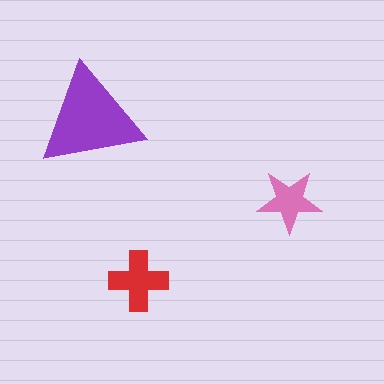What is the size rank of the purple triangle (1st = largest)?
1st.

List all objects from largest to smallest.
The purple triangle, the red cross, the pink star.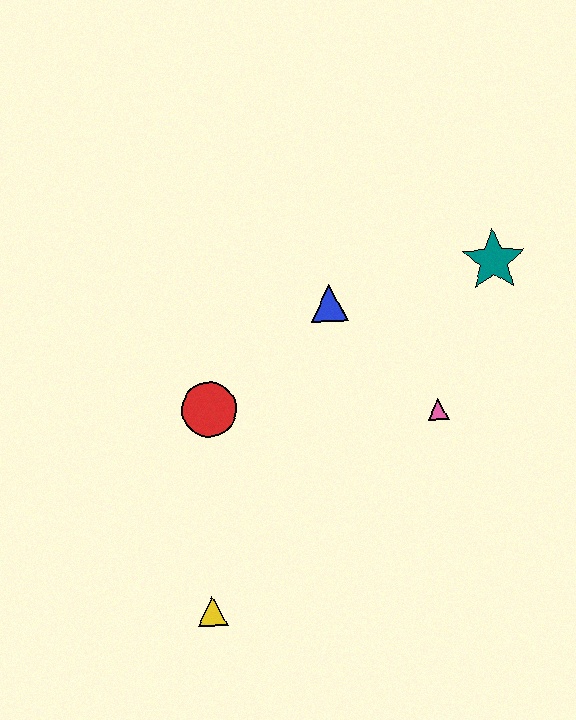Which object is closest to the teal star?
The pink triangle is closest to the teal star.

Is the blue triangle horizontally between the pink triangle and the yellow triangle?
Yes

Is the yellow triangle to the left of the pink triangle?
Yes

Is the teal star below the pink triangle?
No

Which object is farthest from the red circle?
The teal star is farthest from the red circle.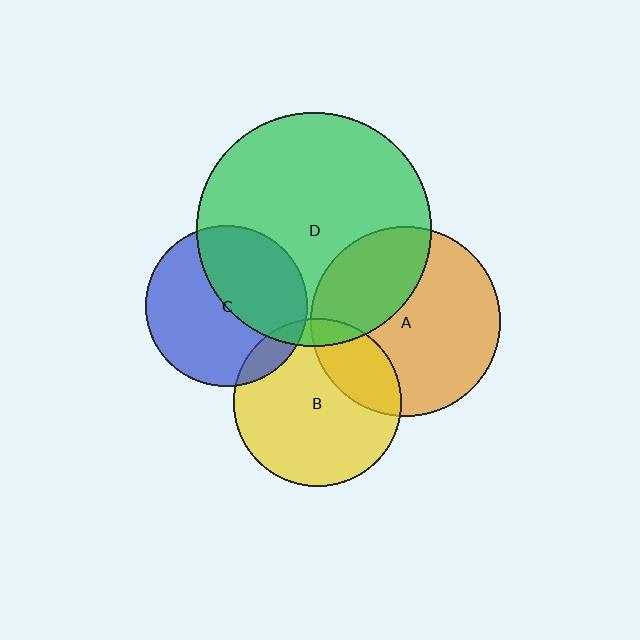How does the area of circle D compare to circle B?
Approximately 2.0 times.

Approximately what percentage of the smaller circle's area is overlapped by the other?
Approximately 25%.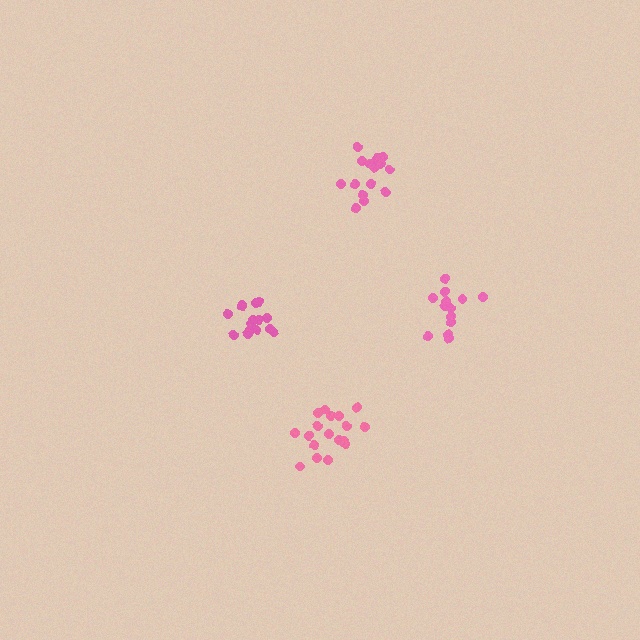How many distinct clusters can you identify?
There are 4 distinct clusters.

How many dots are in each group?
Group 1: 18 dots, Group 2: 17 dots, Group 3: 13 dots, Group 4: 15 dots (63 total).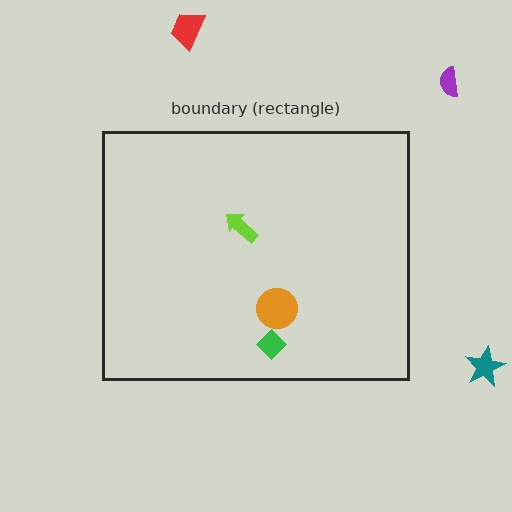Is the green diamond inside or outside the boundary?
Inside.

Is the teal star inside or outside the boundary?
Outside.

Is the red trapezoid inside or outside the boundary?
Outside.